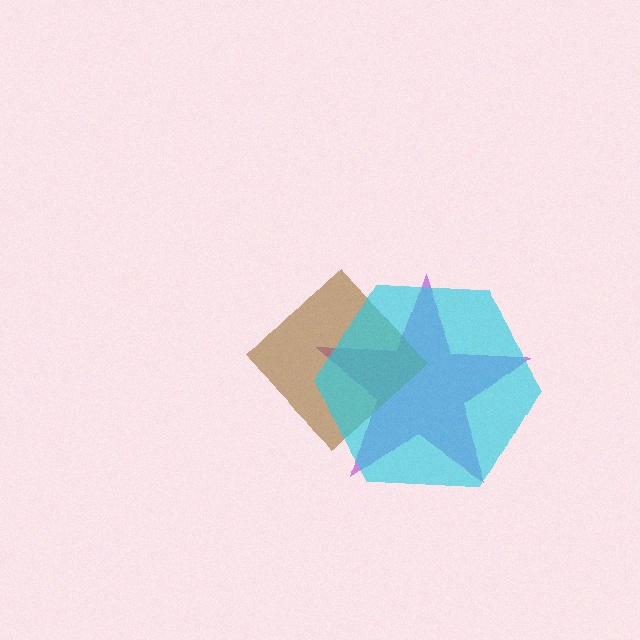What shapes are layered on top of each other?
The layered shapes are: a purple star, a brown diamond, a cyan hexagon.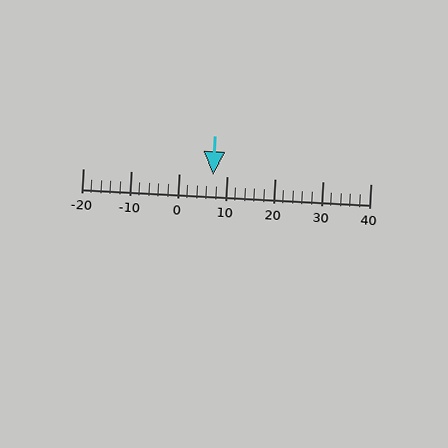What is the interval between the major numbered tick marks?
The major tick marks are spaced 10 units apart.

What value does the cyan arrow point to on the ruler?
The cyan arrow points to approximately 7.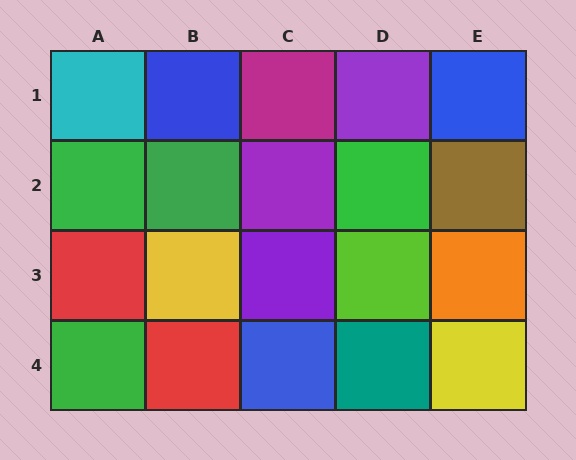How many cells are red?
2 cells are red.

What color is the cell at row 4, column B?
Red.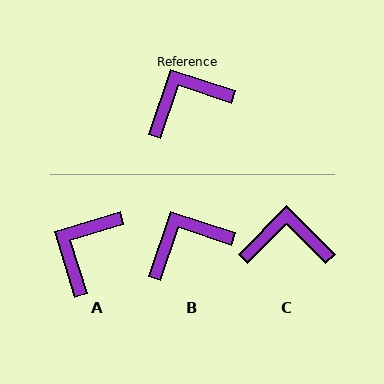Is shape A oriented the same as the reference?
No, it is off by about 35 degrees.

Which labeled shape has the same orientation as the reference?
B.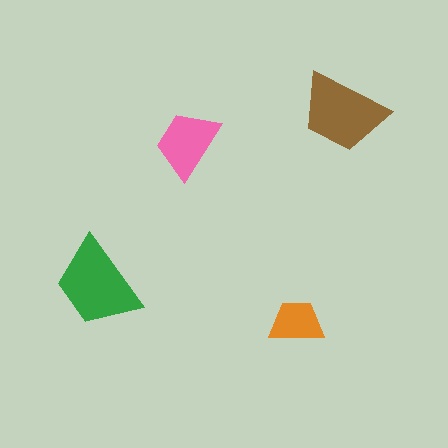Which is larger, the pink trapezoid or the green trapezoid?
The green one.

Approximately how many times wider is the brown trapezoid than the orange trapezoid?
About 1.5 times wider.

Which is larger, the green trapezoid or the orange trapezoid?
The green one.